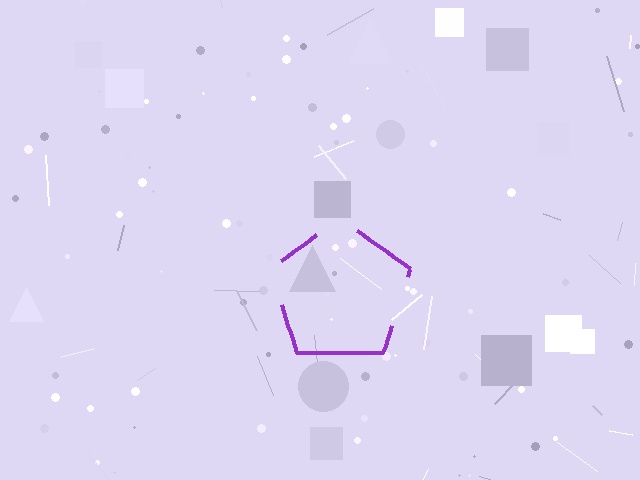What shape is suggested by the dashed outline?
The dashed outline suggests a pentagon.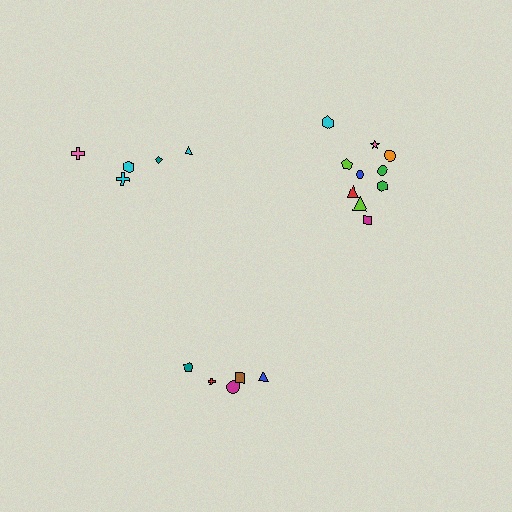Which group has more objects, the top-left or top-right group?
The top-right group.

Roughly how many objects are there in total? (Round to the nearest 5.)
Roughly 20 objects in total.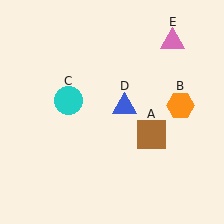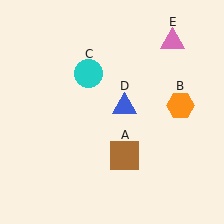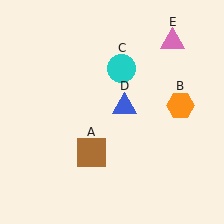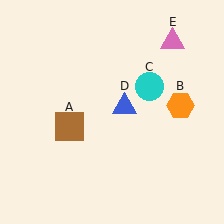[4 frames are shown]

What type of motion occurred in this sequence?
The brown square (object A), cyan circle (object C) rotated clockwise around the center of the scene.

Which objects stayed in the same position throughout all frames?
Orange hexagon (object B) and blue triangle (object D) and pink triangle (object E) remained stationary.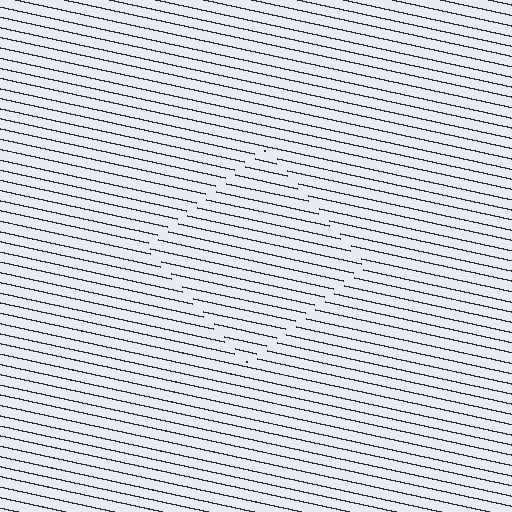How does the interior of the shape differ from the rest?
The interior of the shape contains the same grating, shifted by half a period — the contour is defined by the phase discontinuity where line-ends from the inner and outer gratings abut.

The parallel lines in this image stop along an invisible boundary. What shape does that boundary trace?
An illusory square. The interior of the shape contains the same grating, shifted by half a period — the contour is defined by the phase discontinuity where line-ends from the inner and outer gratings abut.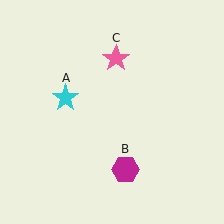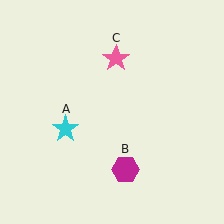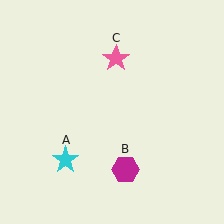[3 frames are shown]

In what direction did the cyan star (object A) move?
The cyan star (object A) moved down.